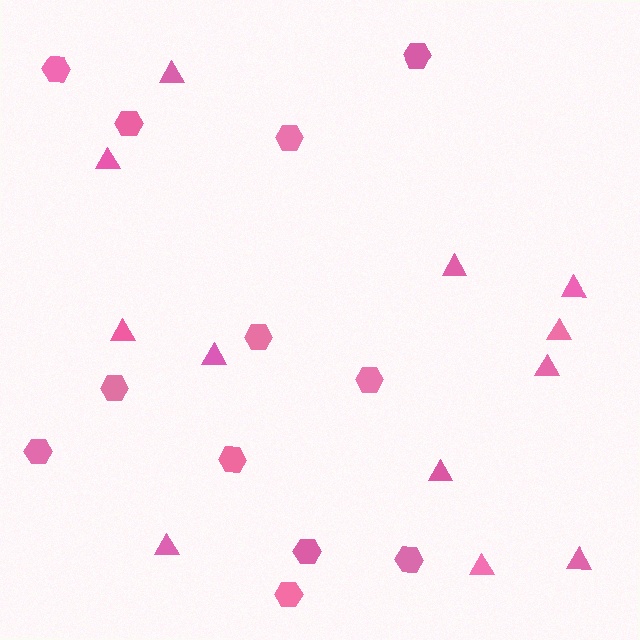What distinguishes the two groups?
There are 2 groups: one group of triangles (12) and one group of hexagons (12).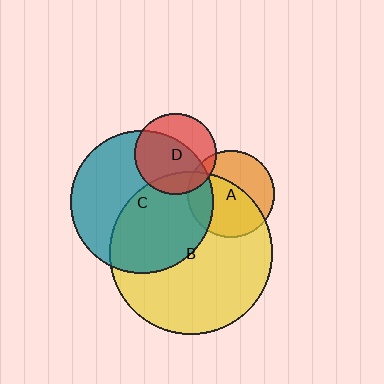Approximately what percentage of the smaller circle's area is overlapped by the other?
Approximately 50%.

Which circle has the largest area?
Circle B (yellow).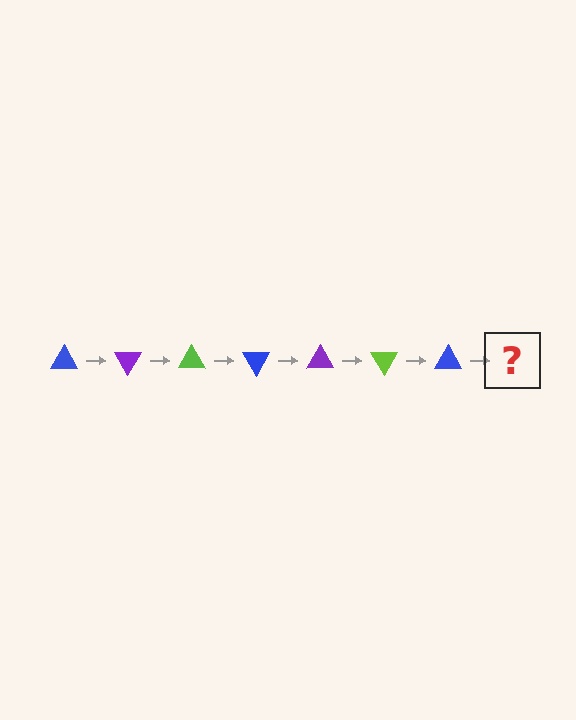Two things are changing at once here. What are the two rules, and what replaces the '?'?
The two rules are that it rotates 60 degrees each step and the color cycles through blue, purple, and lime. The '?' should be a purple triangle, rotated 420 degrees from the start.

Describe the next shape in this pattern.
It should be a purple triangle, rotated 420 degrees from the start.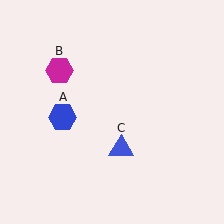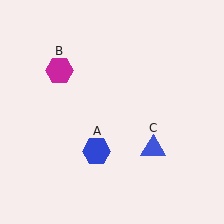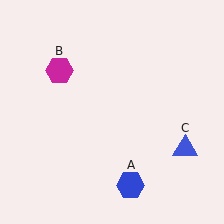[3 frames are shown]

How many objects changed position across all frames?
2 objects changed position: blue hexagon (object A), blue triangle (object C).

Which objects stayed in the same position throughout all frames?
Magenta hexagon (object B) remained stationary.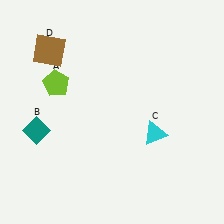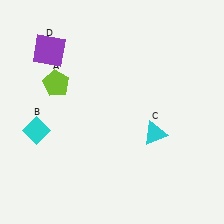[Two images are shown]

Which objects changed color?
B changed from teal to cyan. D changed from brown to purple.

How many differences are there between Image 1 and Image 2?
There are 2 differences between the two images.